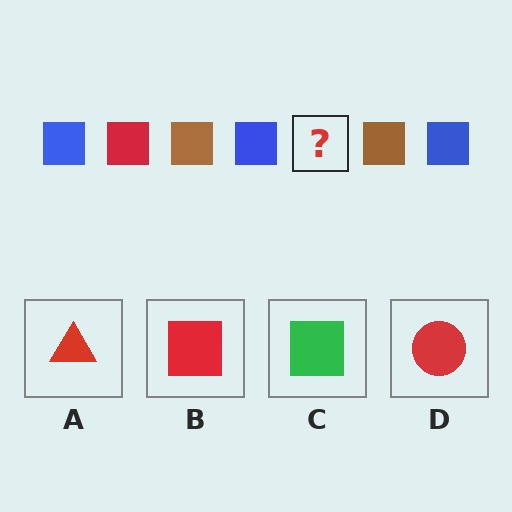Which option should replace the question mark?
Option B.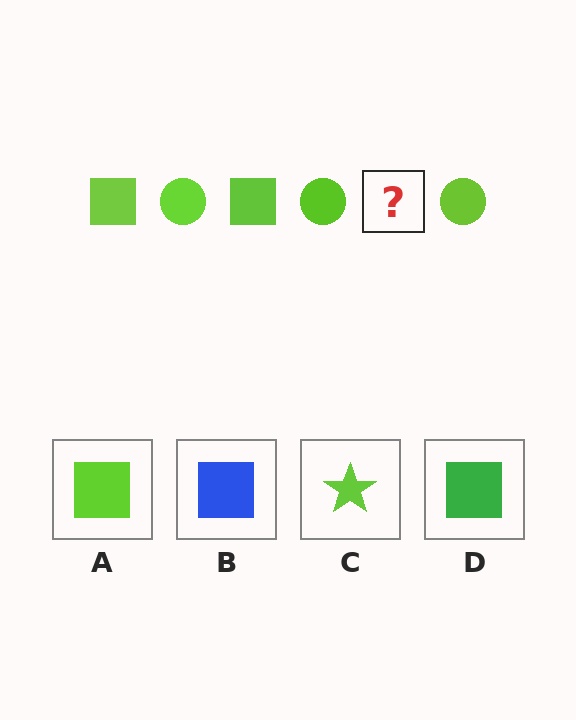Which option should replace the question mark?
Option A.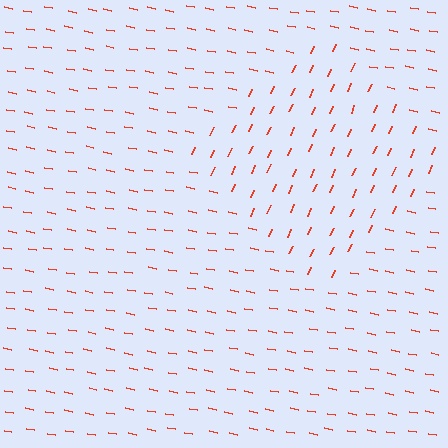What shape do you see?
I see a diamond.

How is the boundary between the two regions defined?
The boundary is defined purely by a change in line orientation (approximately 76 degrees difference). All lines are the same color and thickness.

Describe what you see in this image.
The image is filled with small red line segments. A diamond region in the image has lines oriented differently from the surrounding lines, creating a visible texture boundary.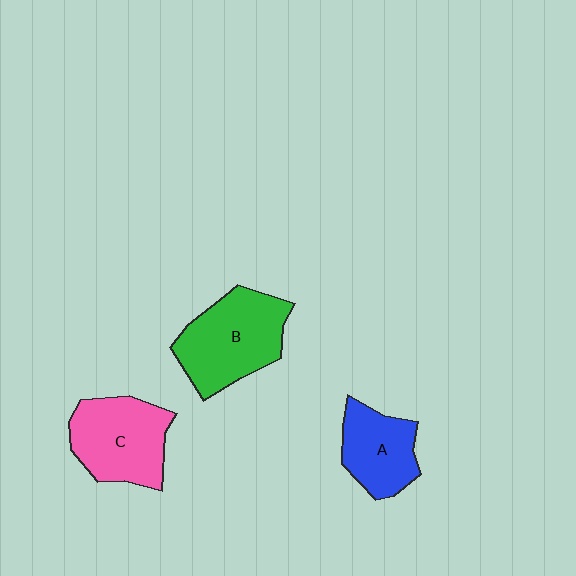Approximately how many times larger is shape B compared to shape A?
Approximately 1.5 times.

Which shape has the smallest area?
Shape A (blue).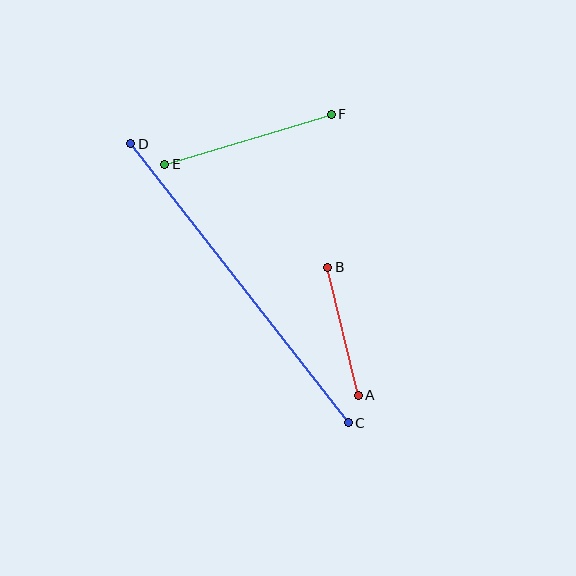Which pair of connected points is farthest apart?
Points C and D are farthest apart.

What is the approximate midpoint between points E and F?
The midpoint is at approximately (248, 139) pixels.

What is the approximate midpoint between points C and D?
The midpoint is at approximately (239, 283) pixels.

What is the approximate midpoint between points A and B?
The midpoint is at approximately (343, 331) pixels.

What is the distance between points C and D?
The distance is approximately 353 pixels.